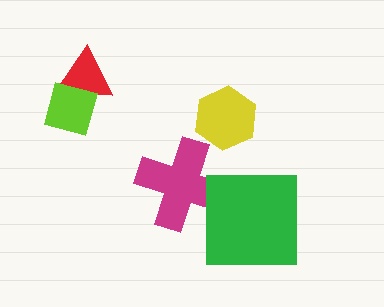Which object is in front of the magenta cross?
The green square is in front of the magenta cross.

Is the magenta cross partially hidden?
Yes, it is partially covered by another shape.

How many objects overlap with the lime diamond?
1 object overlaps with the lime diamond.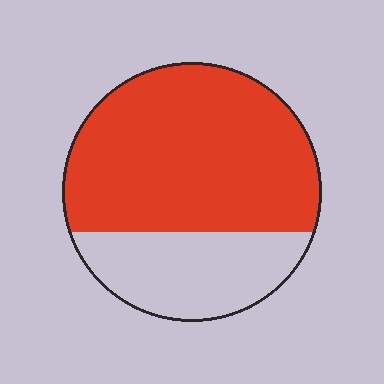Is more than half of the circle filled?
Yes.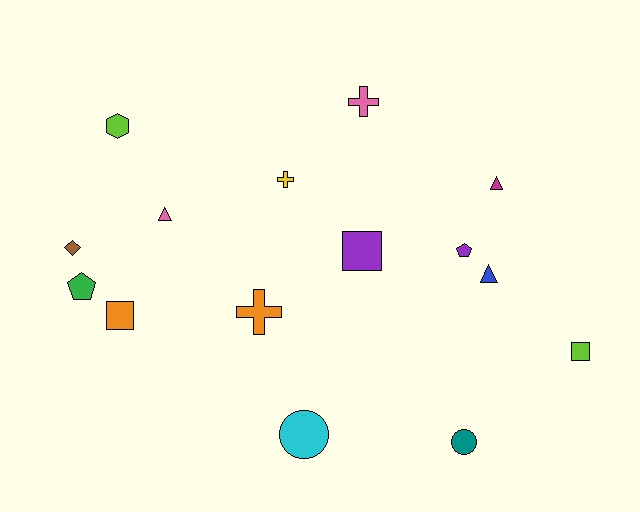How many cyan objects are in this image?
There is 1 cyan object.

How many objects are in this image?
There are 15 objects.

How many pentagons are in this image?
There are 2 pentagons.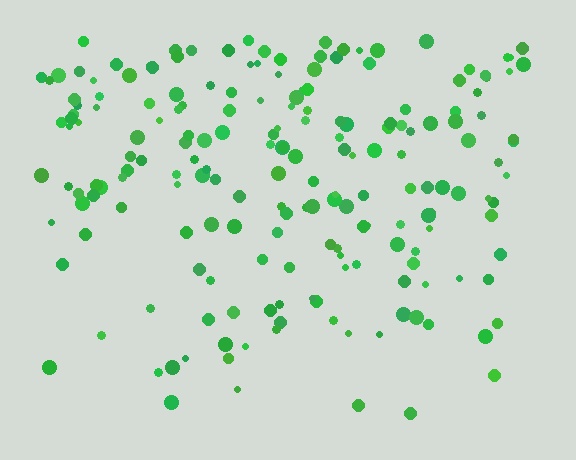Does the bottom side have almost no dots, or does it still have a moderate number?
Still a moderate number, just noticeably fewer than the top.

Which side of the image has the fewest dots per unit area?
The bottom.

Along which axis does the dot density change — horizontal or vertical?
Vertical.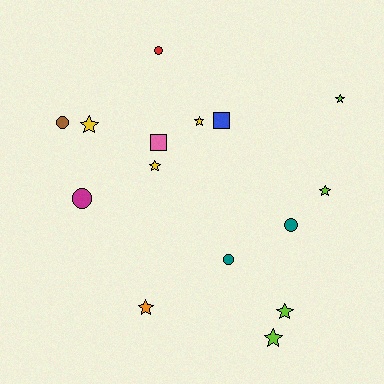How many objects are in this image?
There are 15 objects.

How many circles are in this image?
There are 5 circles.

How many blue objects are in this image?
There is 1 blue object.